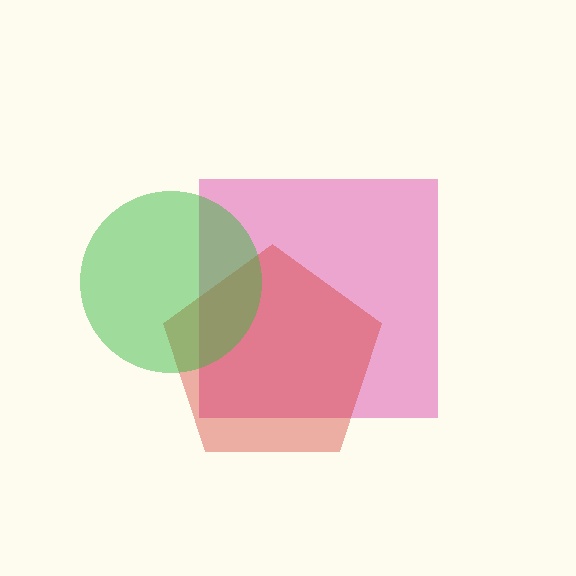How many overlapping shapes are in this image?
There are 3 overlapping shapes in the image.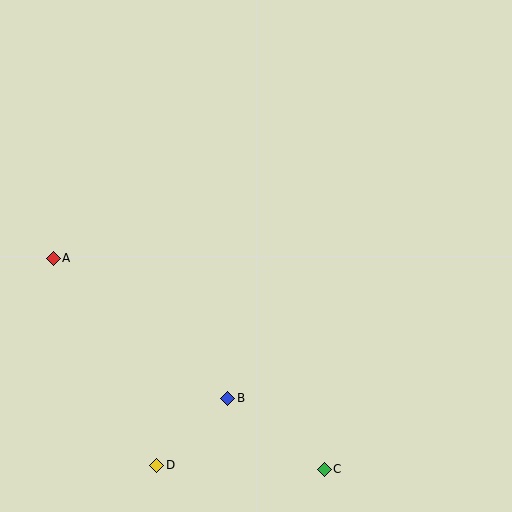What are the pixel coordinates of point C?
Point C is at (324, 469).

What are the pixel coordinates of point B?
Point B is at (228, 398).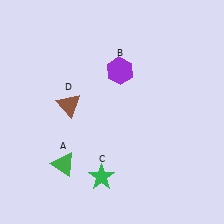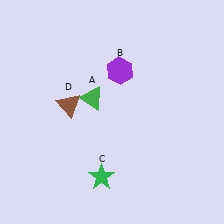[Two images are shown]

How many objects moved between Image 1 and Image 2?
1 object moved between the two images.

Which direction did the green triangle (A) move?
The green triangle (A) moved up.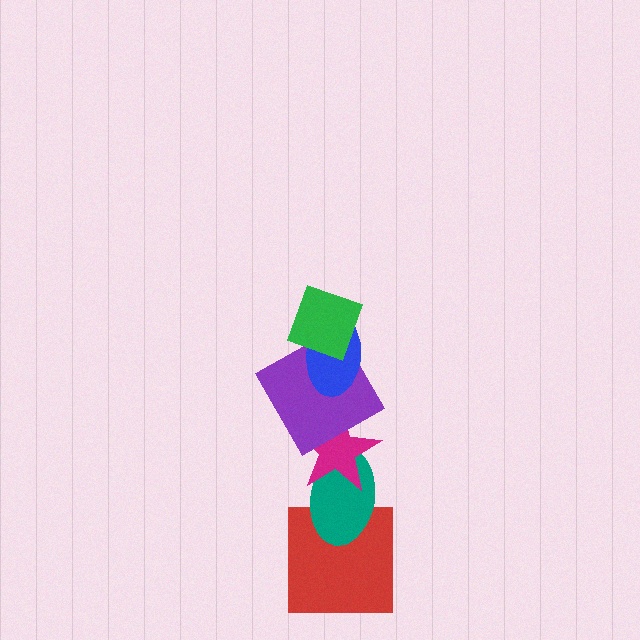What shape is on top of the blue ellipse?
The green diamond is on top of the blue ellipse.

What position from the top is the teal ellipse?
The teal ellipse is 5th from the top.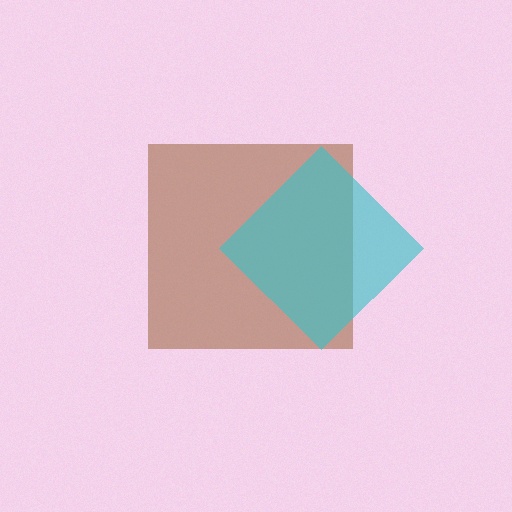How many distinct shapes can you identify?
There are 2 distinct shapes: a brown square, a cyan diamond.